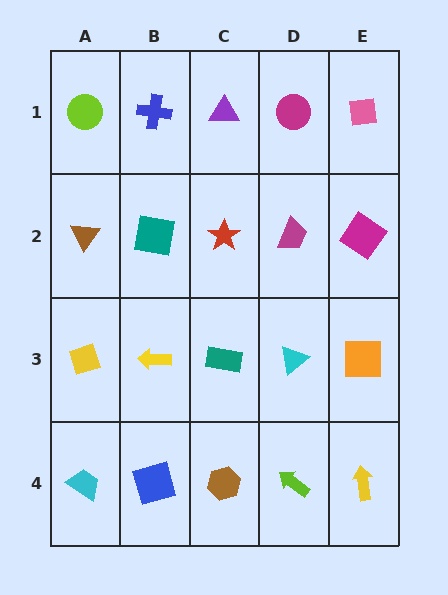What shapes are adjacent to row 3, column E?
A magenta diamond (row 2, column E), a yellow arrow (row 4, column E), a cyan triangle (row 3, column D).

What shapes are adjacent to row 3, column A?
A brown triangle (row 2, column A), a cyan trapezoid (row 4, column A), a yellow arrow (row 3, column B).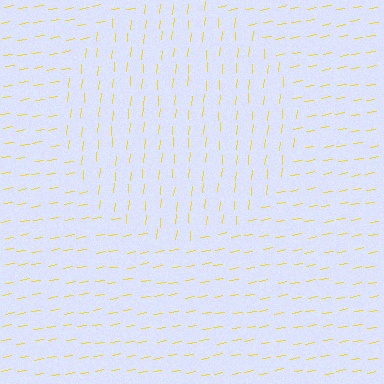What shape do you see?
I see a circle.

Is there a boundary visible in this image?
Yes, there is a texture boundary formed by a change in line orientation.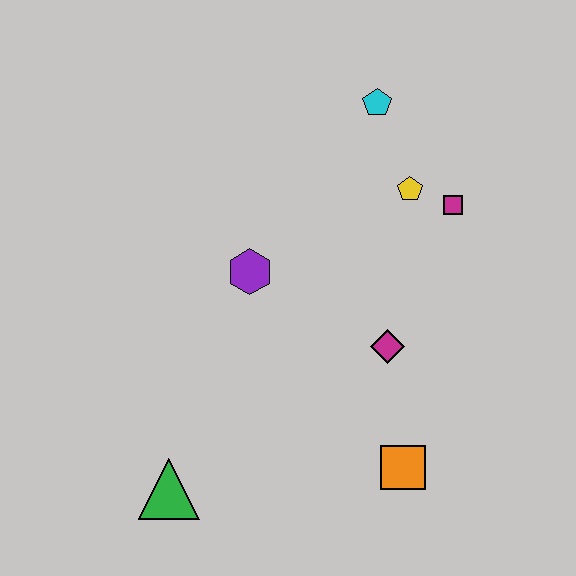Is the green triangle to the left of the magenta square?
Yes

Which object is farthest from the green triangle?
The cyan pentagon is farthest from the green triangle.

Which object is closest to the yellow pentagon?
The magenta square is closest to the yellow pentagon.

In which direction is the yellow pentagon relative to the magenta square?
The yellow pentagon is to the left of the magenta square.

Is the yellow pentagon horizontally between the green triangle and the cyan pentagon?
No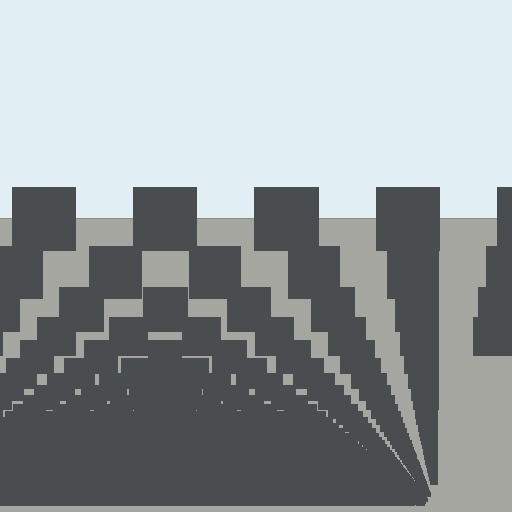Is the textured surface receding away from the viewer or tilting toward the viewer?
The surface appears to tilt toward the viewer. Texture elements get larger and sparser toward the top.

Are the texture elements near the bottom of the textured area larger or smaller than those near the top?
Smaller. The gradient is inverted — elements near the bottom are smaller and denser.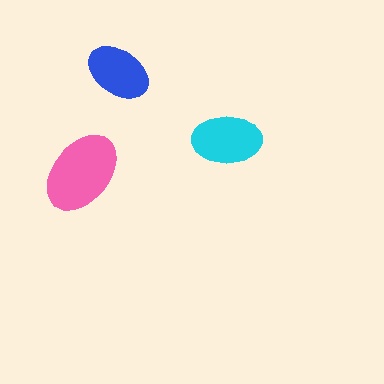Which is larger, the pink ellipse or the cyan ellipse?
The pink one.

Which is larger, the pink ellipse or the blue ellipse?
The pink one.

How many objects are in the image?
There are 3 objects in the image.